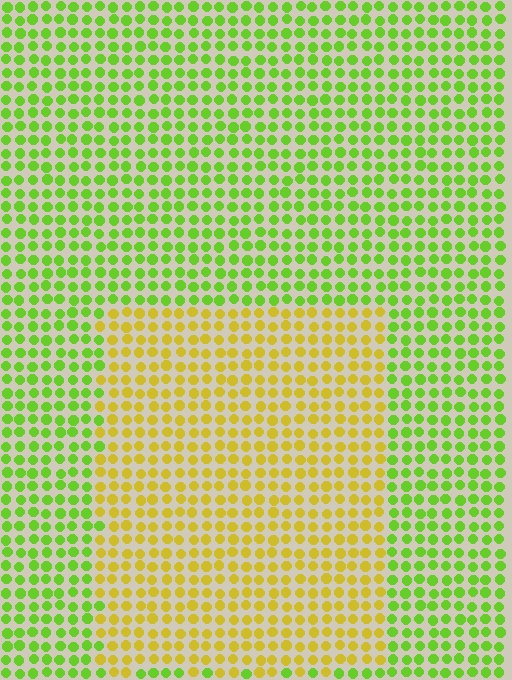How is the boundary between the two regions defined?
The boundary is defined purely by a slight shift in hue (about 44 degrees). Spacing, size, and orientation are identical on both sides.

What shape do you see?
I see a rectangle.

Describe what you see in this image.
The image is filled with small lime elements in a uniform arrangement. A rectangle-shaped region is visible where the elements are tinted to a slightly different hue, forming a subtle color boundary.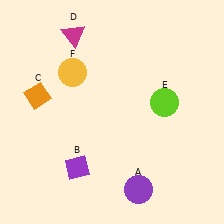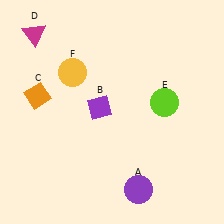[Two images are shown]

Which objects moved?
The objects that moved are: the purple diamond (B), the magenta triangle (D).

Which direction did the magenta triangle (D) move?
The magenta triangle (D) moved left.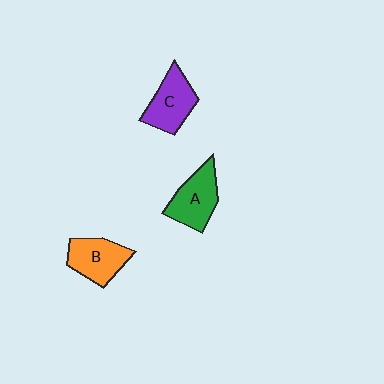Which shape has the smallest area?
Shape B (orange).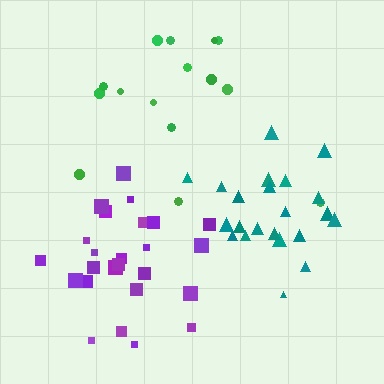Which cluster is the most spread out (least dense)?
Green.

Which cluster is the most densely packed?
Teal.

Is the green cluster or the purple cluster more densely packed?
Purple.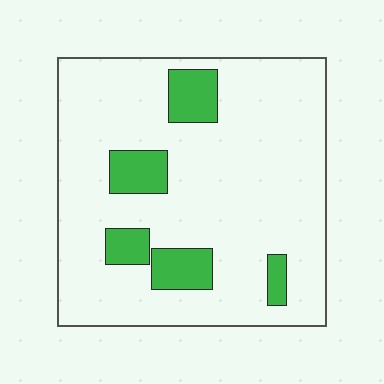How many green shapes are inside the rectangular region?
5.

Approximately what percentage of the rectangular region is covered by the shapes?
Approximately 15%.